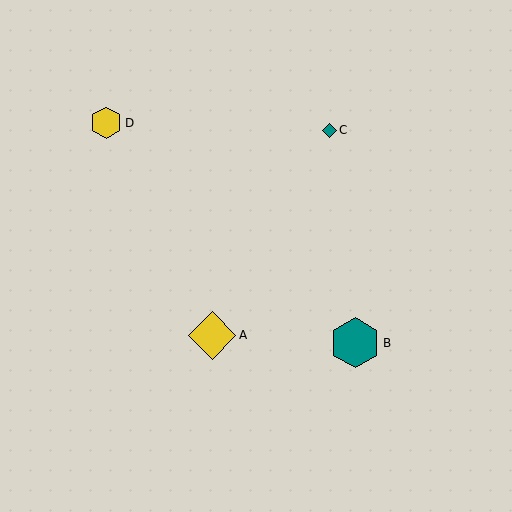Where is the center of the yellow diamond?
The center of the yellow diamond is at (212, 335).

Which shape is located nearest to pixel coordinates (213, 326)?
The yellow diamond (labeled A) at (212, 335) is nearest to that location.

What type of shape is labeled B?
Shape B is a teal hexagon.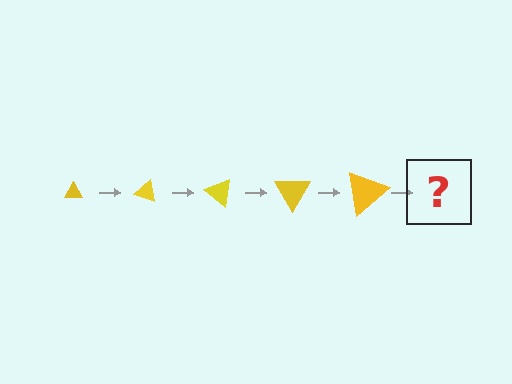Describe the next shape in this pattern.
It should be a triangle, larger than the previous one and rotated 100 degrees from the start.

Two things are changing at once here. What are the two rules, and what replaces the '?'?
The two rules are that the triangle grows larger each step and it rotates 20 degrees each step. The '?' should be a triangle, larger than the previous one and rotated 100 degrees from the start.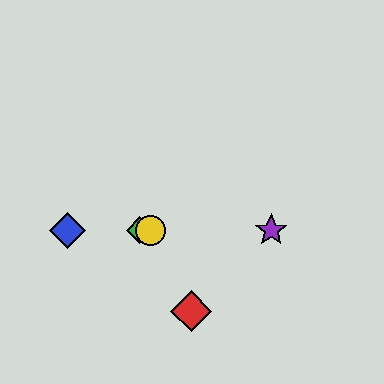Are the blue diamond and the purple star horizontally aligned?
Yes, both are at y≈230.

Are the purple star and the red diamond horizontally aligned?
No, the purple star is at y≈230 and the red diamond is at y≈311.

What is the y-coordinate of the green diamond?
The green diamond is at y≈230.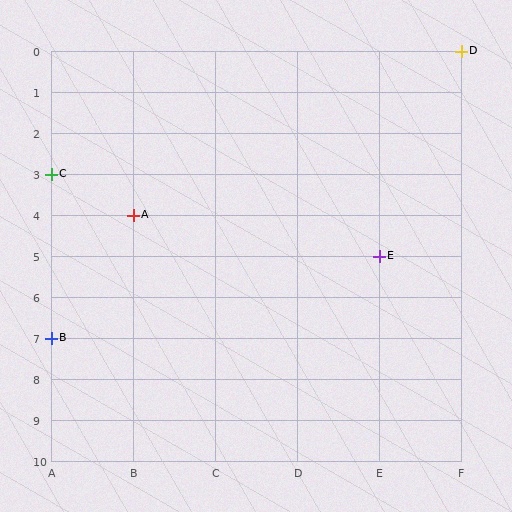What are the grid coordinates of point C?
Point C is at grid coordinates (A, 3).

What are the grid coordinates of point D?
Point D is at grid coordinates (F, 0).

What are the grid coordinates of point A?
Point A is at grid coordinates (B, 4).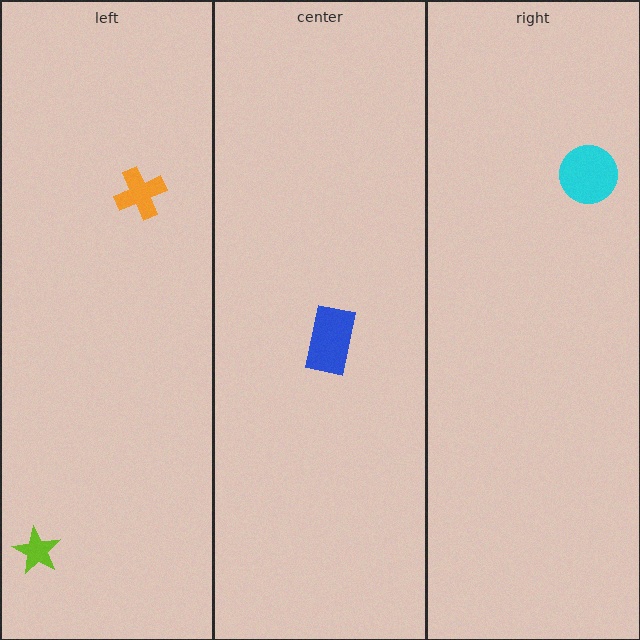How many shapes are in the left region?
2.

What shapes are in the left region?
The lime star, the orange cross.